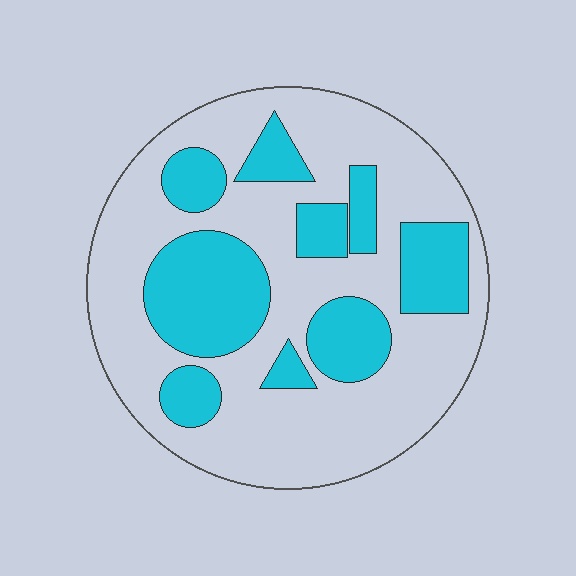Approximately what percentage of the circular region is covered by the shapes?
Approximately 30%.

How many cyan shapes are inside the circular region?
9.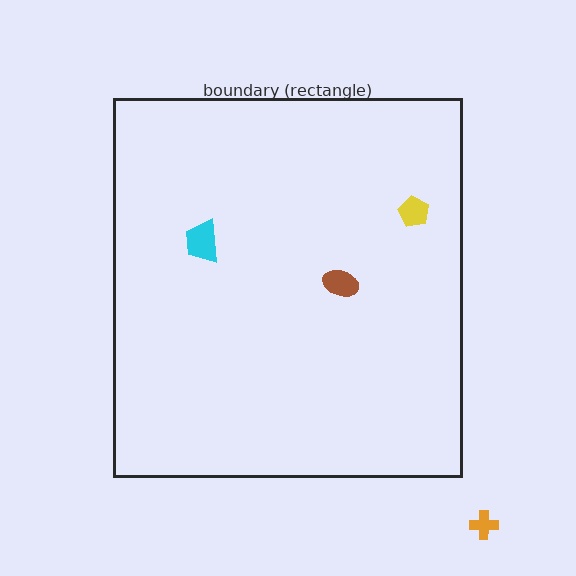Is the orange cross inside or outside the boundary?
Outside.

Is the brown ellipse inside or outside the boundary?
Inside.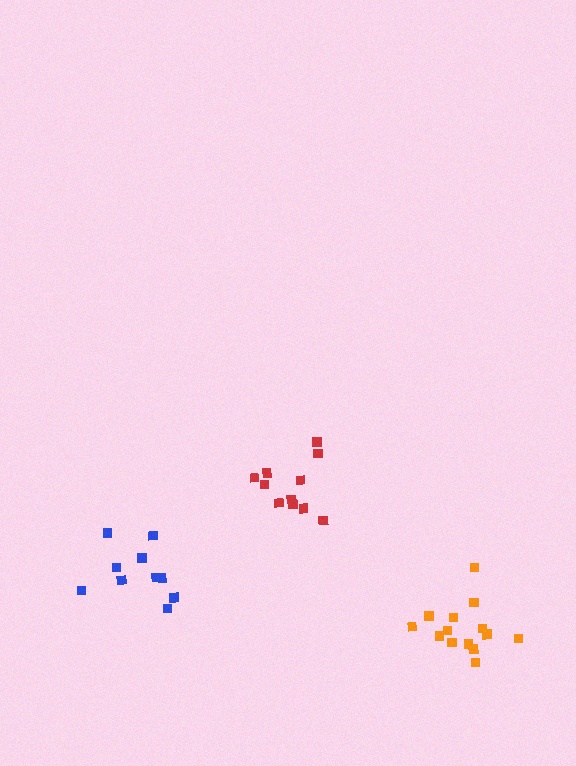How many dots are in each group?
Group 1: 10 dots, Group 2: 14 dots, Group 3: 11 dots (35 total).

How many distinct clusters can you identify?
There are 3 distinct clusters.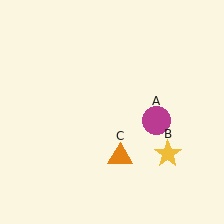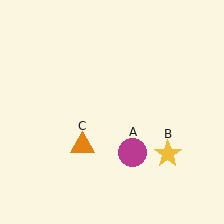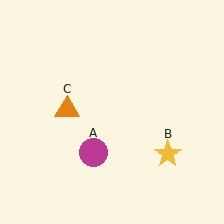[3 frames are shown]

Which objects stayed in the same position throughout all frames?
Yellow star (object B) remained stationary.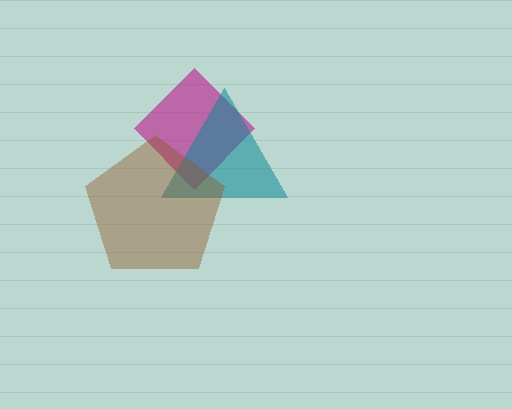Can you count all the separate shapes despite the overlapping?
Yes, there are 3 separate shapes.